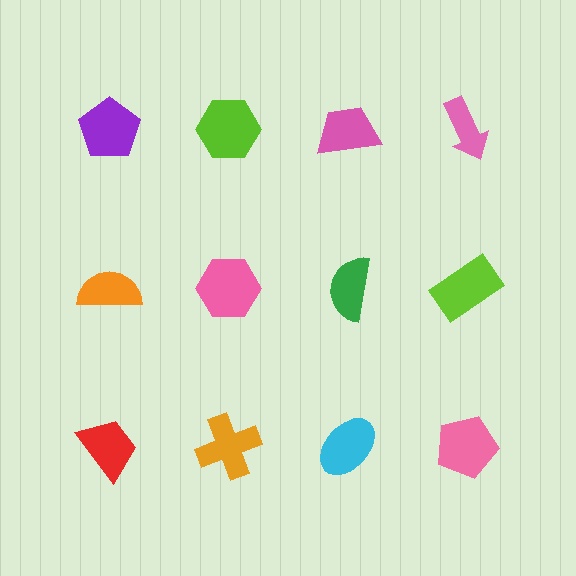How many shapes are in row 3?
4 shapes.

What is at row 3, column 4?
A pink pentagon.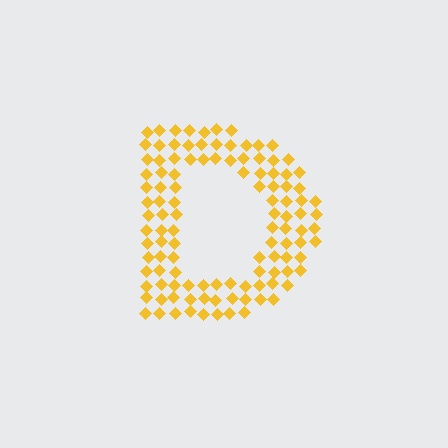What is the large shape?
The large shape is the letter D.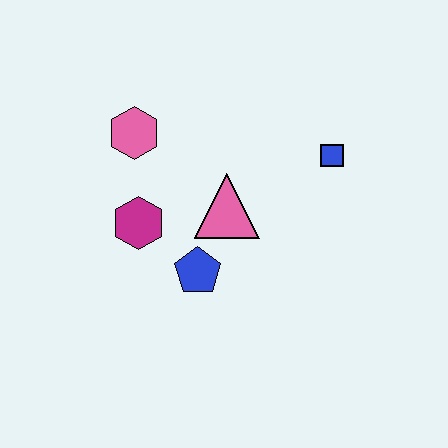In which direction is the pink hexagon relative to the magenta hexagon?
The pink hexagon is above the magenta hexagon.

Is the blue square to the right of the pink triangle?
Yes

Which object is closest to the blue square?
The pink triangle is closest to the blue square.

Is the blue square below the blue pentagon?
No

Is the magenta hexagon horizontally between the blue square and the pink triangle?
No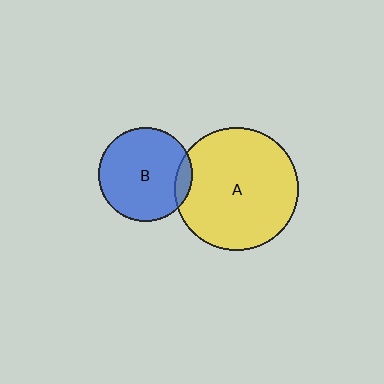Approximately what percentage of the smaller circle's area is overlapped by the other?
Approximately 10%.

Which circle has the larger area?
Circle A (yellow).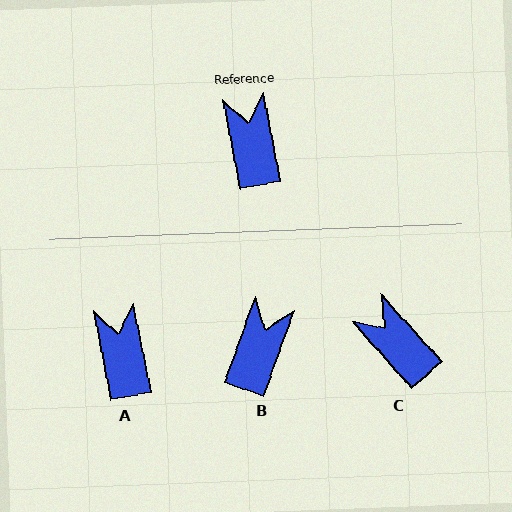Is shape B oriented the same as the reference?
No, it is off by about 31 degrees.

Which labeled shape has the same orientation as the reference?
A.